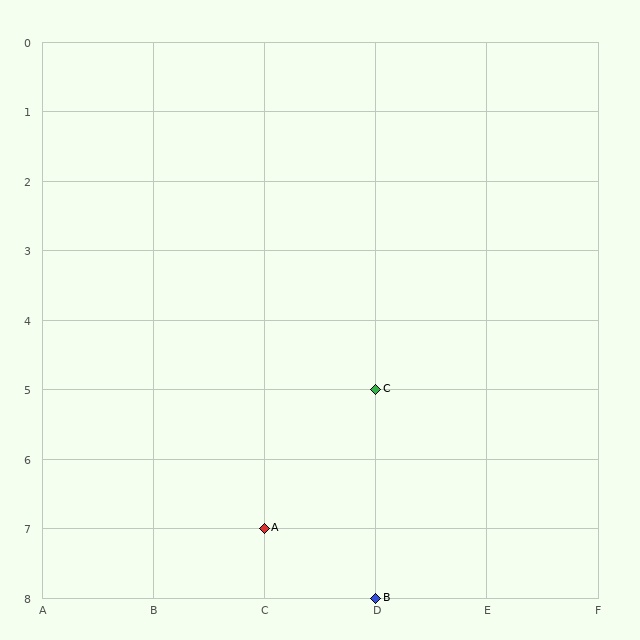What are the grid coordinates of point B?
Point B is at grid coordinates (D, 8).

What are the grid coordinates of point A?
Point A is at grid coordinates (C, 7).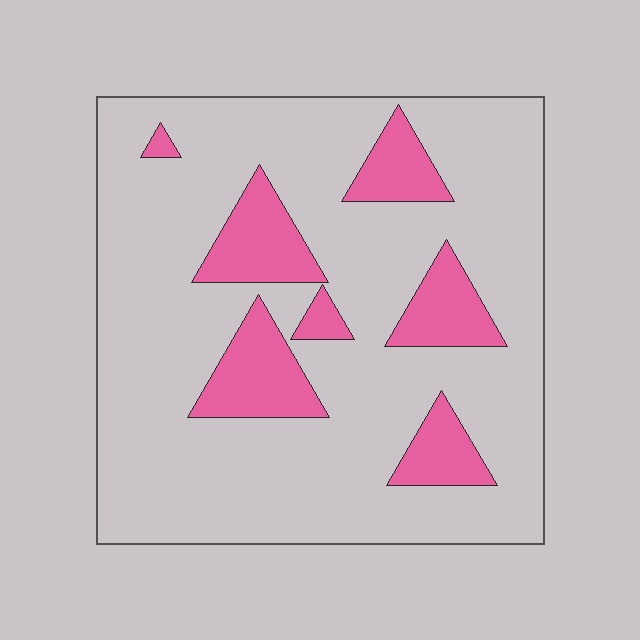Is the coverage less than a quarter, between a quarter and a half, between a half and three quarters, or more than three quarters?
Less than a quarter.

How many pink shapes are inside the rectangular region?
7.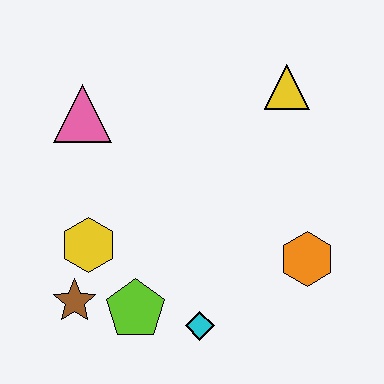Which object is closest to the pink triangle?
The yellow hexagon is closest to the pink triangle.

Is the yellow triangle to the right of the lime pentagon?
Yes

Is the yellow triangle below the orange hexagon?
No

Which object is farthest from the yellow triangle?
The brown star is farthest from the yellow triangle.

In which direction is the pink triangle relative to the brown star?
The pink triangle is above the brown star.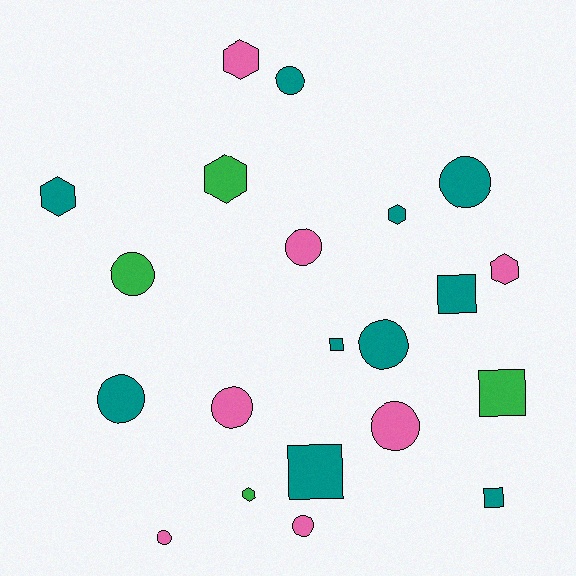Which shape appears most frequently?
Circle, with 10 objects.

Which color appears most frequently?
Teal, with 10 objects.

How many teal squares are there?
There are 4 teal squares.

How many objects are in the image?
There are 21 objects.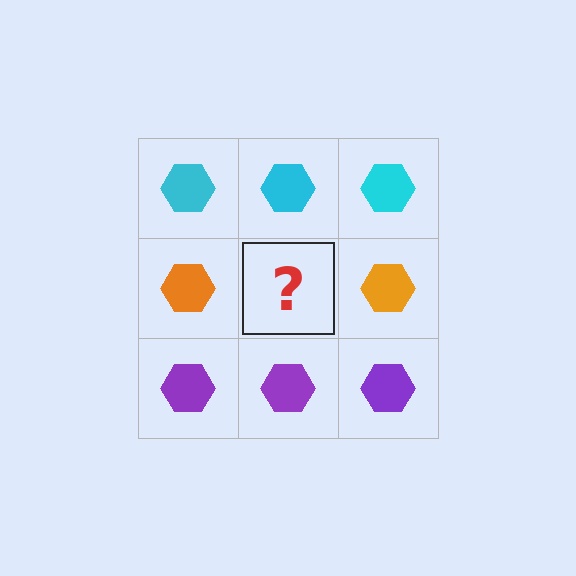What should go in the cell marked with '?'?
The missing cell should contain an orange hexagon.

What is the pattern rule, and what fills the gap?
The rule is that each row has a consistent color. The gap should be filled with an orange hexagon.